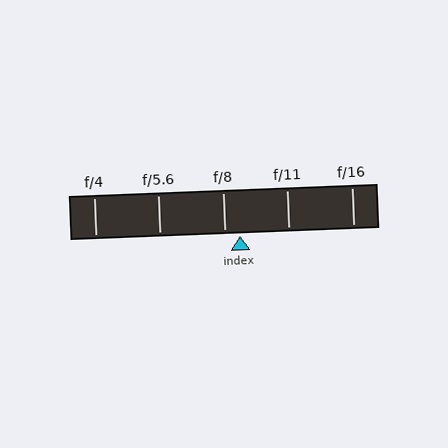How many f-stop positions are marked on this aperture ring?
There are 5 f-stop positions marked.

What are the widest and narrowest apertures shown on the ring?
The widest aperture shown is f/4 and the narrowest is f/16.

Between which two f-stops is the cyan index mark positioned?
The index mark is between f/8 and f/11.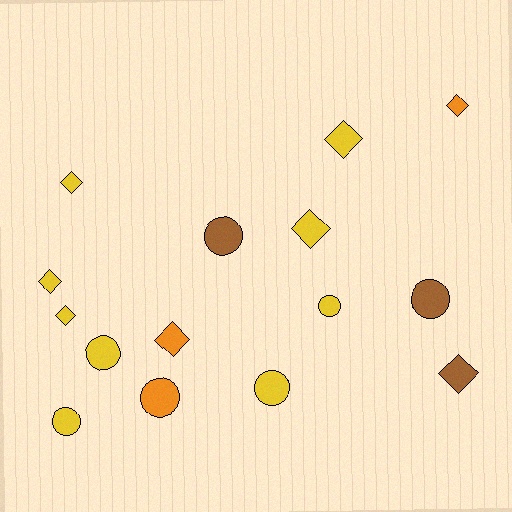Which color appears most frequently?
Yellow, with 9 objects.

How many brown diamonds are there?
There is 1 brown diamond.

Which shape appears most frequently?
Diamond, with 8 objects.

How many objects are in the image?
There are 15 objects.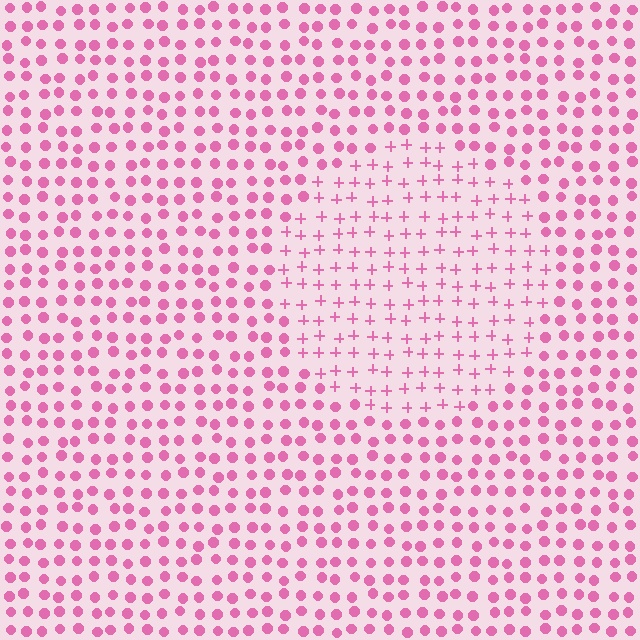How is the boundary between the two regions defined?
The boundary is defined by a change in element shape: plus signs inside vs. circles outside. All elements share the same color and spacing.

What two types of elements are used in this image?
The image uses plus signs inside the circle region and circles outside it.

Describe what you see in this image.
The image is filled with small pink elements arranged in a uniform grid. A circle-shaped region contains plus signs, while the surrounding area contains circles. The boundary is defined purely by the change in element shape.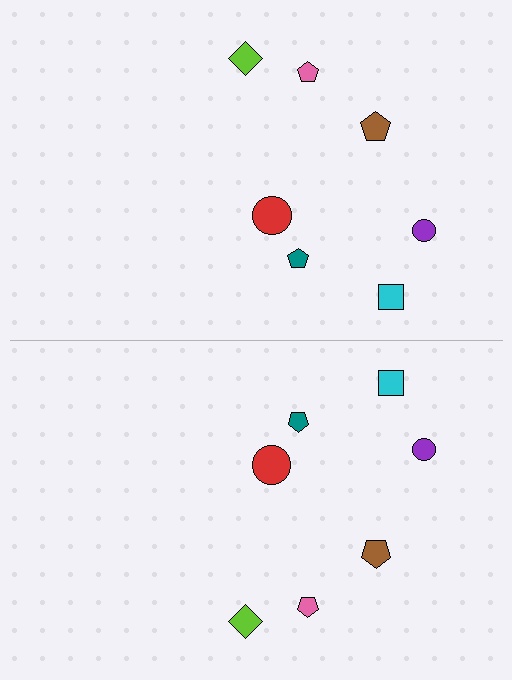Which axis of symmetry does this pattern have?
The pattern has a horizontal axis of symmetry running through the center of the image.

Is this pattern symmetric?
Yes, this pattern has bilateral (reflection) symmetry.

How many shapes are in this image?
There are 14 shapes in this image.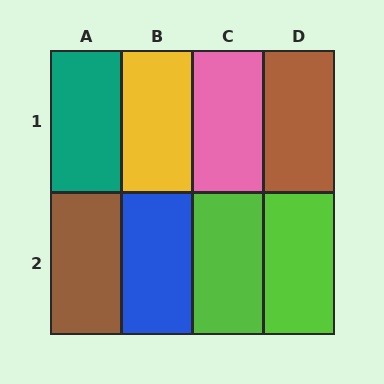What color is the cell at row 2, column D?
Lime.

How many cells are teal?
1 cell is teal.